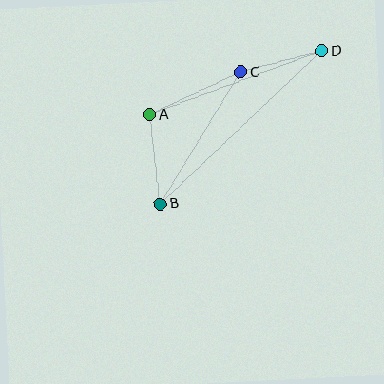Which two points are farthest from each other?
Points B and D are farthest from each other.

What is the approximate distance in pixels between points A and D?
The distance between A and D is approximately 183 pixels.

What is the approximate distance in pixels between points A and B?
The distance between A and B is approximately 90 pixels.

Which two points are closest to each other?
Points C and D are closest to each other.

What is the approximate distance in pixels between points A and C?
The distance between A and C is approximately 100 pixels.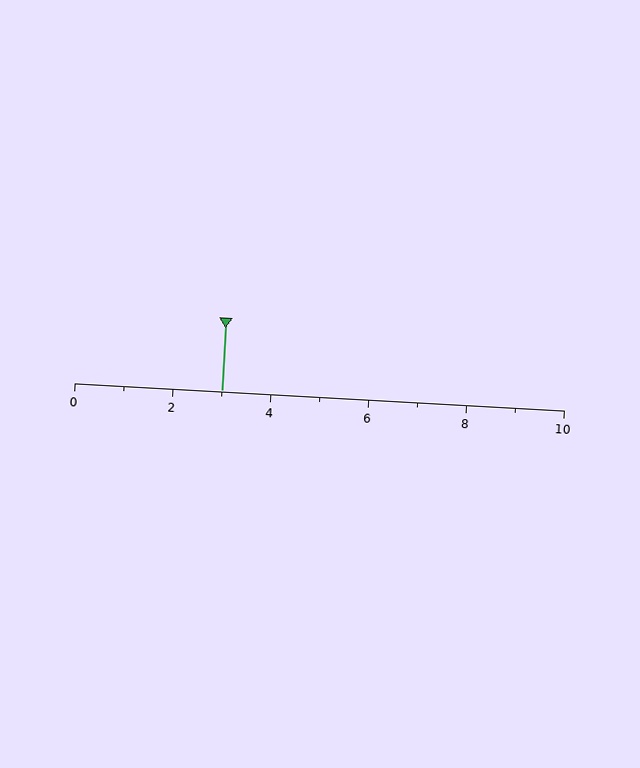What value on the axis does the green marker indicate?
The marker indicates approximately 3.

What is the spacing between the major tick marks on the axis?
The major ticks are spaced 2 apart.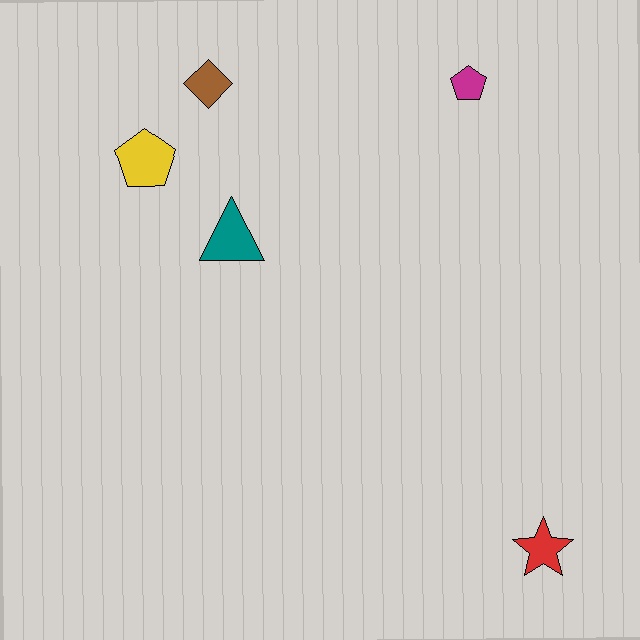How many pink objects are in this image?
There are no pink objects.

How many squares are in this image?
There are no squares.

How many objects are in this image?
There are 5 objects.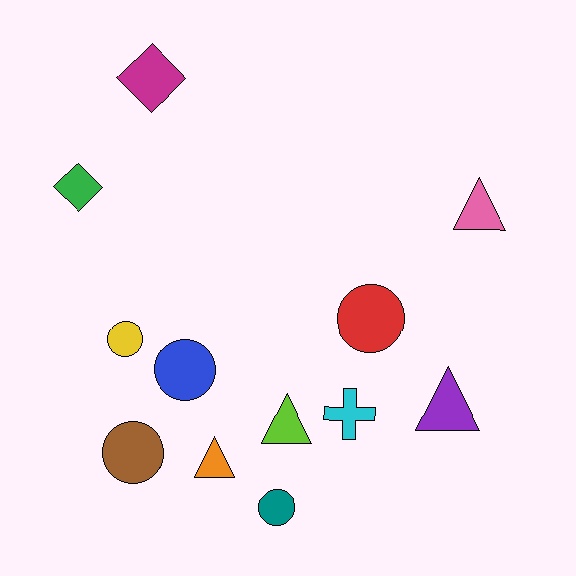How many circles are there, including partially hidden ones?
There are 5 circles.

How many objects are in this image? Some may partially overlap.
There are 12 objects.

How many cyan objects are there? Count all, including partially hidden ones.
There is 1 cyan object.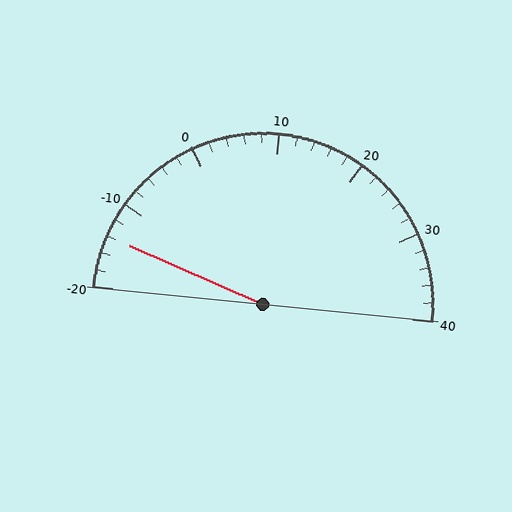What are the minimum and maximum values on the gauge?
The gauge ranges from -20 to 40.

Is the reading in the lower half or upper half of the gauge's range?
The reading is in the lower half of the range (-20 to 40).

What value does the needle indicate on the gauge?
The needle indicates approximately -14.